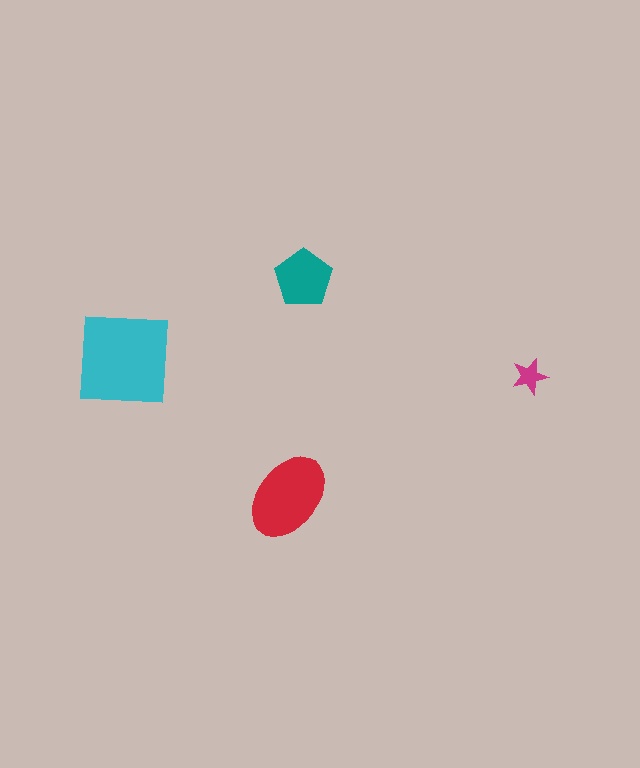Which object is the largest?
The cyan square.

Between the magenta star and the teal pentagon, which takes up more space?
The teal pentagon.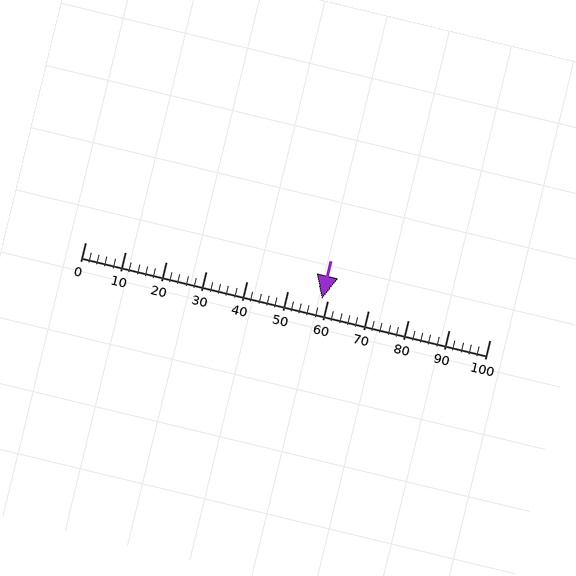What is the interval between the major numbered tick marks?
The major tick marks are spaced 10 units apart.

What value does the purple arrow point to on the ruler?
The purple arrow points to approximately 58.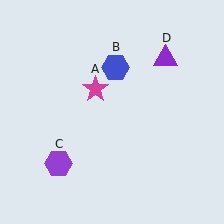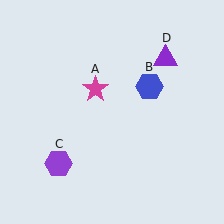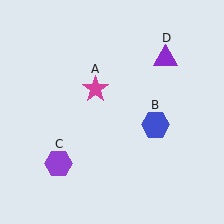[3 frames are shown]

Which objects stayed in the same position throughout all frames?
Magenta star (object A) and purple hexagon (object C) and purple triangle (object D) remained stationary.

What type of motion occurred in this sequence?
The blue hexagon (object B) rotated clockwise around the center of the scene.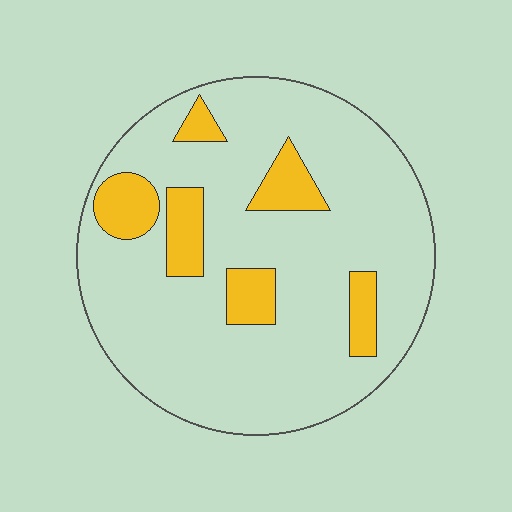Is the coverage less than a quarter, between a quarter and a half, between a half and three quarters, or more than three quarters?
Less than a quarter.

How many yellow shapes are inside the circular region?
6.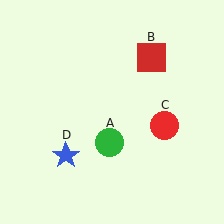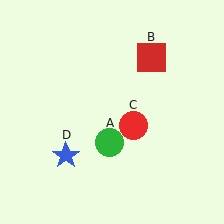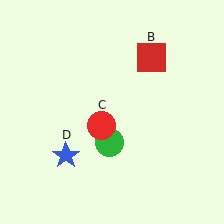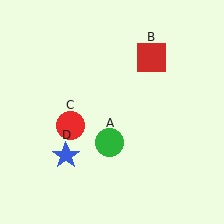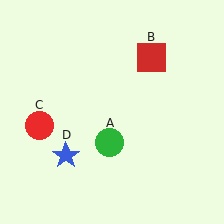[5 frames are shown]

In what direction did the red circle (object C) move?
The red circle (object C) moved left.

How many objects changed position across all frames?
1 object changed position: red circle (object C).